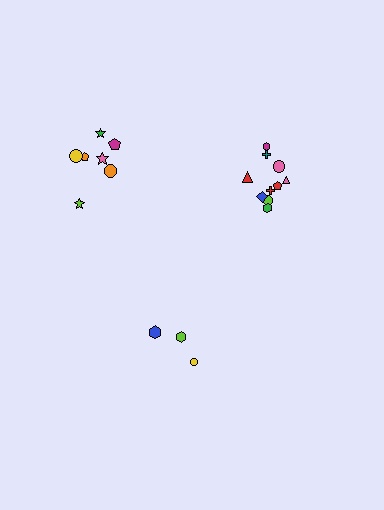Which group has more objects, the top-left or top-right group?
The top-right group.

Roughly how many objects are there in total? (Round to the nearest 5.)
Roughly 20 objects in total.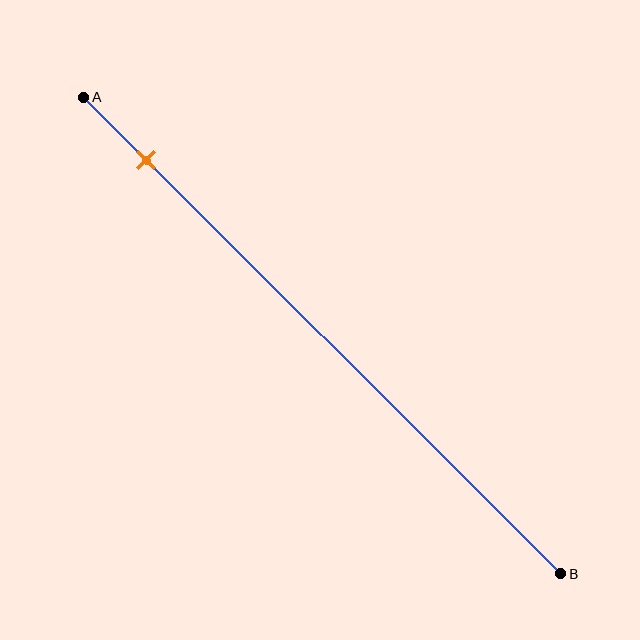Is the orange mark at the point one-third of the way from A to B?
No, the mark is at about 15% from A, not at the 33% one-third point.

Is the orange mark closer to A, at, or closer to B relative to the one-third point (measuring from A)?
The orange mark is closer to point A than the one-third point of segment AB.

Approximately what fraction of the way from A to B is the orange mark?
The orange mark is approximately 15% of the way from A to B.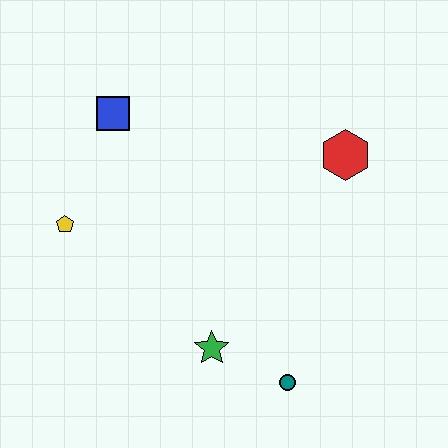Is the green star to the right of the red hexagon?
No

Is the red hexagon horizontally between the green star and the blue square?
No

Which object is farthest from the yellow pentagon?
The red hexagon is farthest from the yellow pentagon.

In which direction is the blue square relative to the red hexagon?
The blue square is to the left of the red hexagon.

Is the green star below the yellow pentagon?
Yes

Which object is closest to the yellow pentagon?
The blue square is closest to the yellow pentagon.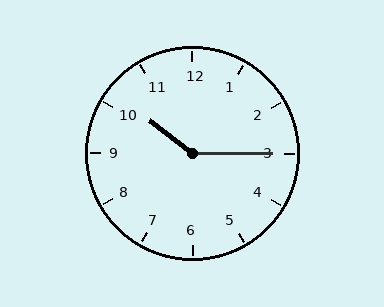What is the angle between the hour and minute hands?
Approximately 142 degrees.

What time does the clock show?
10:15.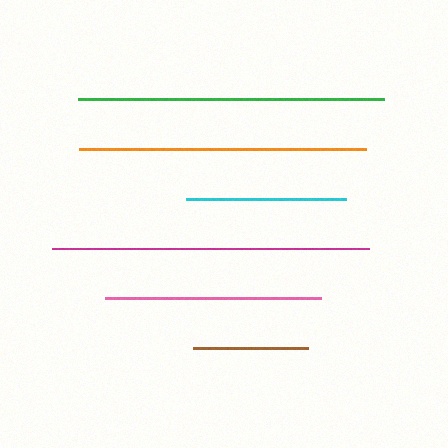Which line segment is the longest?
The magenta line is the longest at approximately 316 pixels.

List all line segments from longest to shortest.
From longest to shortest: magenta, green, orange, pink, cyan, brown.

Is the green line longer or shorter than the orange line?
The green line is longer than the orange line.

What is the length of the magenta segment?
The magenta segment is approximately 316 pixels long.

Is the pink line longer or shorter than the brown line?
The pink line is longer than the brown line.